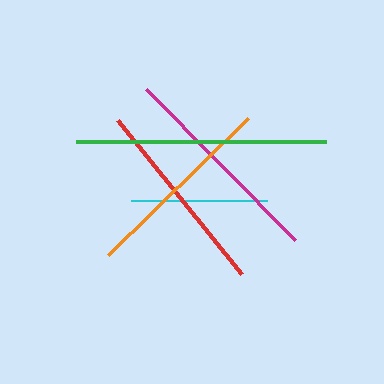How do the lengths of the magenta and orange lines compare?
The magenta and orange lines are approximately the same length.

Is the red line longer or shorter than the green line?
The green line is longer than the red line.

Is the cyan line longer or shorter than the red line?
The red line is longer than the cyan line.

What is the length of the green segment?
The green segment is approximately 250 pixels long.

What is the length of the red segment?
The red segment is approximately 198 pixels long.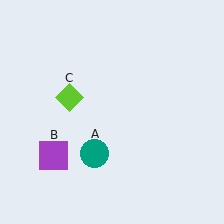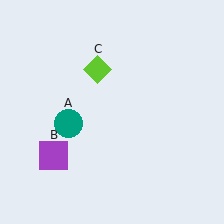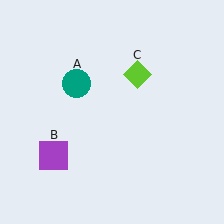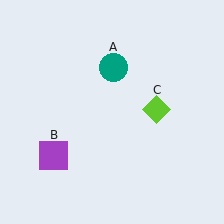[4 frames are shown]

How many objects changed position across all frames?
2 objects changed position: teal circle (object A), lime diamond (object C).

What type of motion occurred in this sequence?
The teal circle (object A), lime diamond (object C) rotated clockwise around the center of the scene.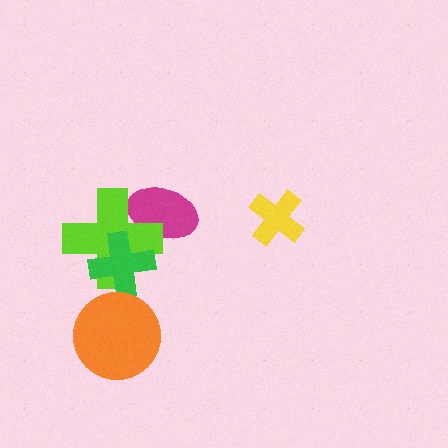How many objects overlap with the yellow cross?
0 objects overlap with the yellow cross.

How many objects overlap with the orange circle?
0 objects overlap with the orange circle.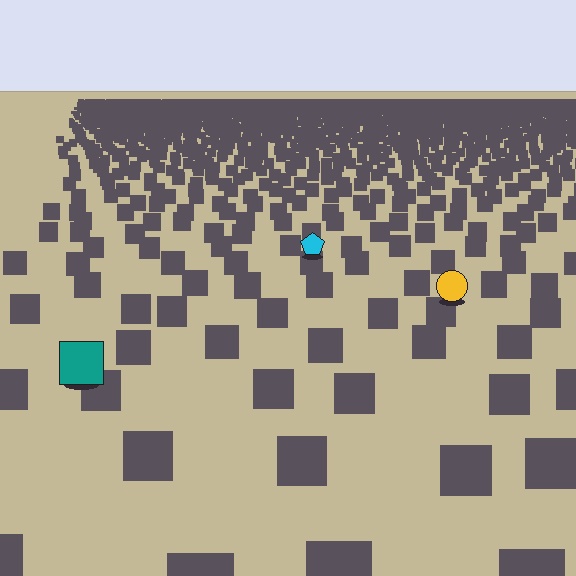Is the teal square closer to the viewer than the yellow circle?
Yes. The teal square is closer — you can tell from the texture gradient: the ground texture is coarser near it.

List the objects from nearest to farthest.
From nearest to farthest: the teal square, the yellow circle, the cyan pentagon.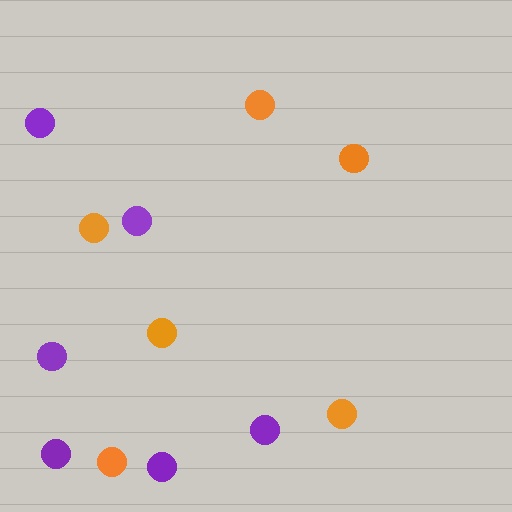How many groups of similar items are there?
There are 2 groups: one group of purple circles (6) and one group of orange circles (6).